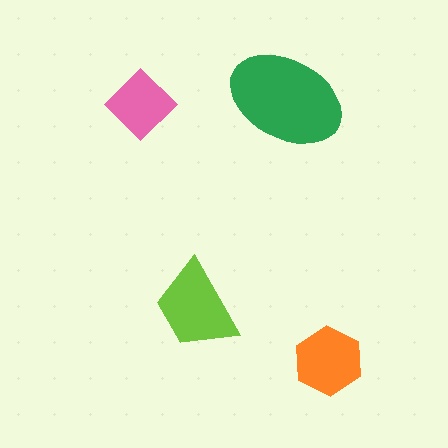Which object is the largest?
The green ellipse.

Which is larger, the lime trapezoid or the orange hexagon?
The lime trapezoid.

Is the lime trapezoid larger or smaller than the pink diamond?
Larger.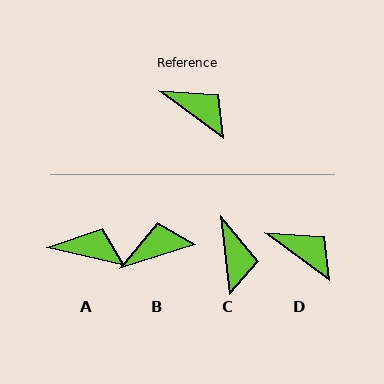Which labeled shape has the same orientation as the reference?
D.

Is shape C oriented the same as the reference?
No, it is off by about 48 degrees.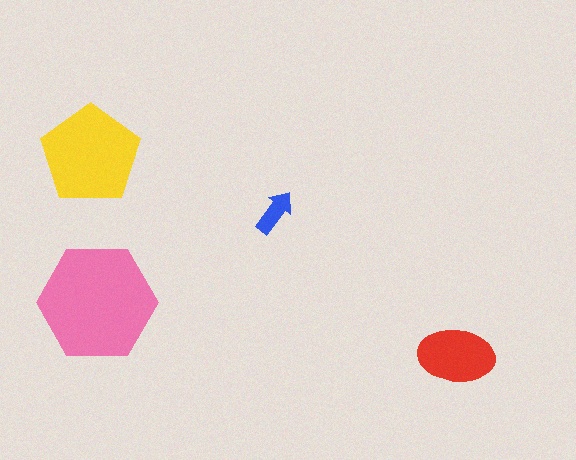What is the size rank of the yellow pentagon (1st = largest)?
2nd.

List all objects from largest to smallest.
The pink hexagon, the yellow pentagon, the red ellipse, the blue arrow.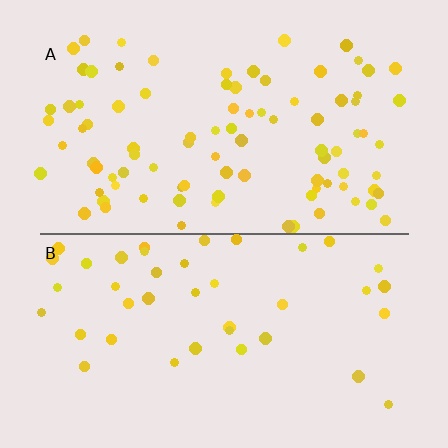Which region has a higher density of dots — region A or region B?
A (the top).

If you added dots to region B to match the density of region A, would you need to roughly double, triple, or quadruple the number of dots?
Approximately double.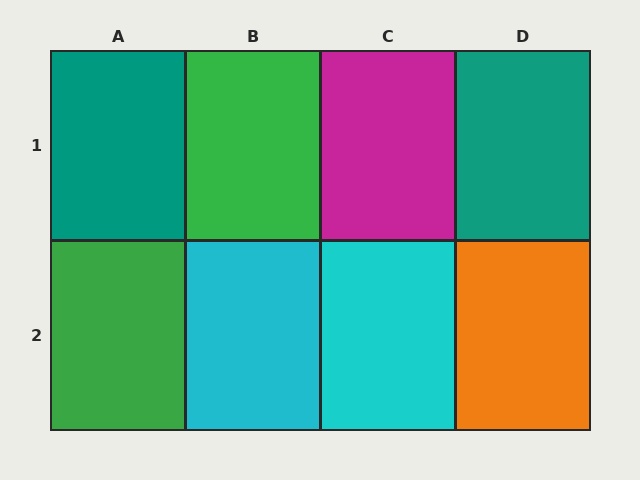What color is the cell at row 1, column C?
Magenta.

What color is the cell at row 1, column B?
Green.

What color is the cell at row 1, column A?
Teal.